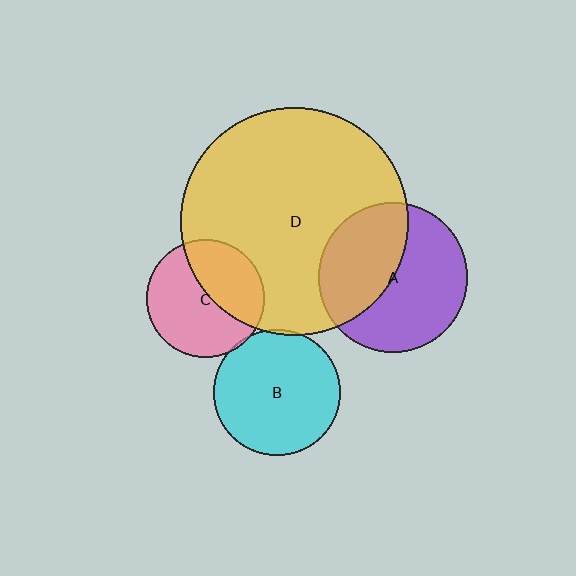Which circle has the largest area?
Circle D (yellow).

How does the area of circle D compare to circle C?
Approximately 3.7 times.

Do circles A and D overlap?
Yes.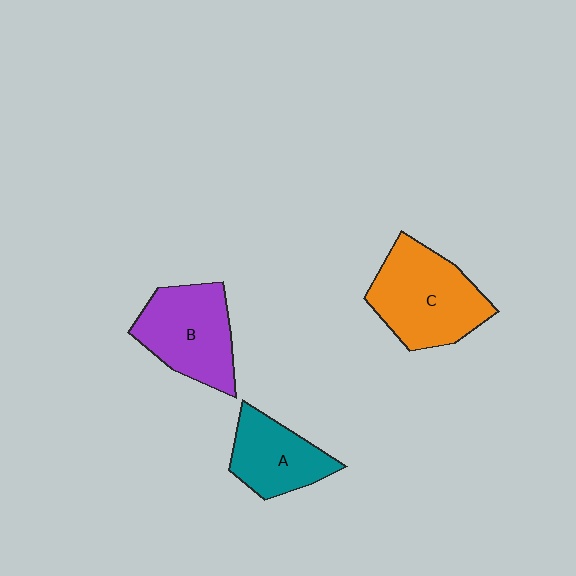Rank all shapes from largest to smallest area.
From largest to smallest: C (orange), B (purple), A (teal).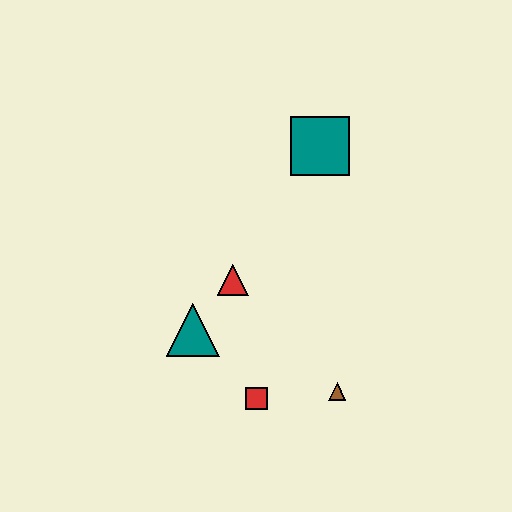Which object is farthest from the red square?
The teal square is farthest from the red square.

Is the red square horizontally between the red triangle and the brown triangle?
Yes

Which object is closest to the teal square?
The red triangle is closest to the teal square.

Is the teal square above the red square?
Yes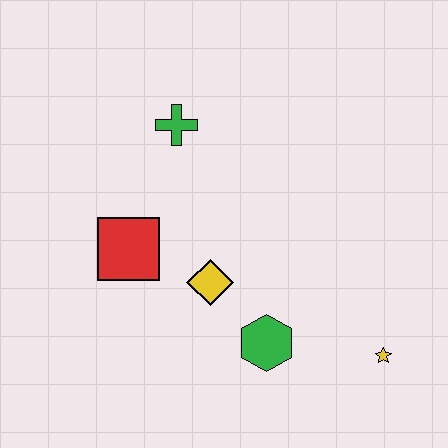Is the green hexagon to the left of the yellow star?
Yes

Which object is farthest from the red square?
The yellow star is farthest from the red square.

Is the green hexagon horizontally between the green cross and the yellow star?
Yes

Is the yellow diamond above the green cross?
No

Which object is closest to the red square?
The yellow diamond is closest to the red square.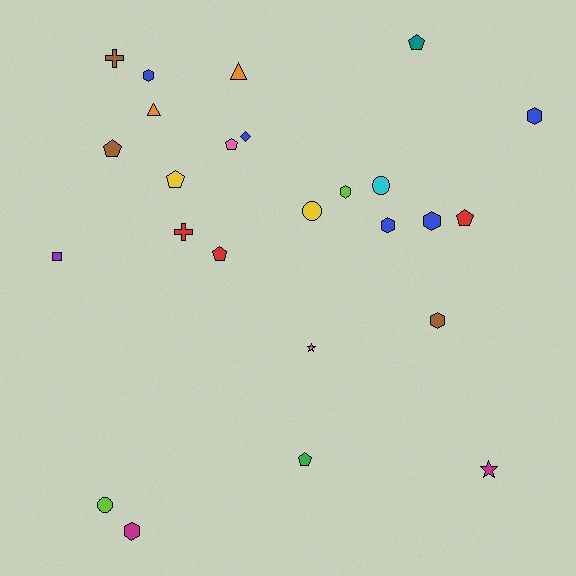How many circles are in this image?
There are 3 circles.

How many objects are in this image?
There are 25 objects.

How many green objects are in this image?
There is 1 green object.